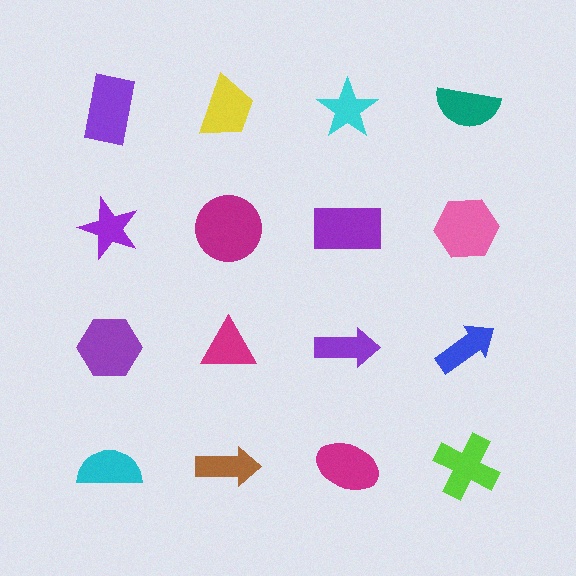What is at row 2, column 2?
A magenta circle.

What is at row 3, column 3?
A purple arrow.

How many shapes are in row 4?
4 shapes.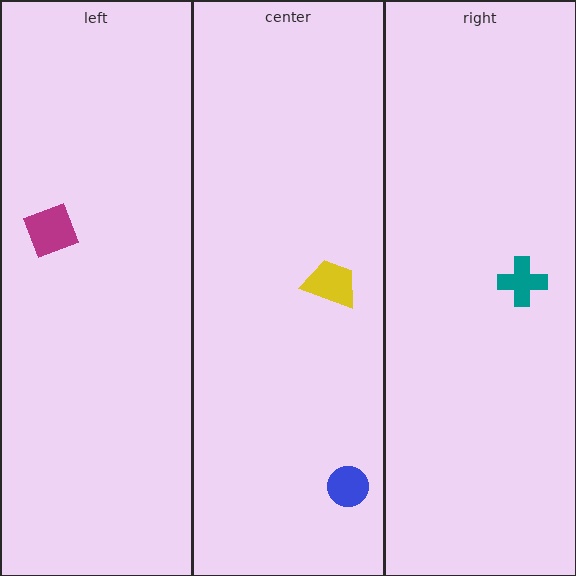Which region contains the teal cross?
The right region.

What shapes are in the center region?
The blue circle, the yellow trapezoid.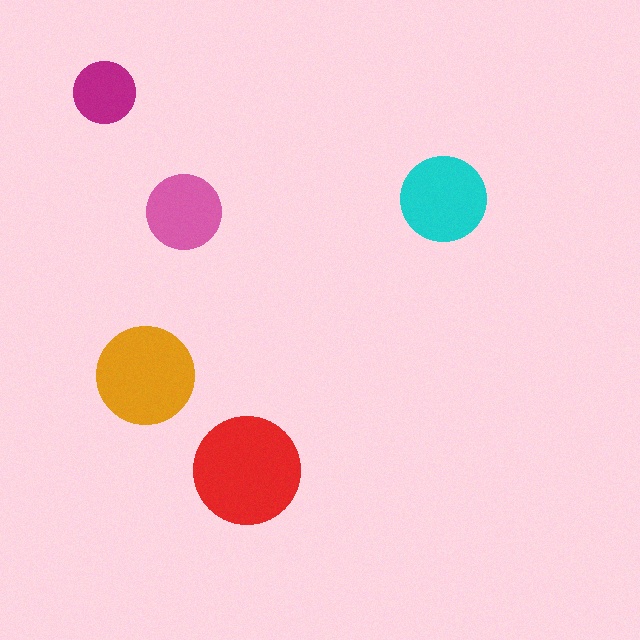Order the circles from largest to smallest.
the red one, the orange one, the cyan one, the pink one, the magenta one.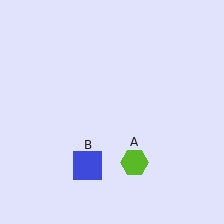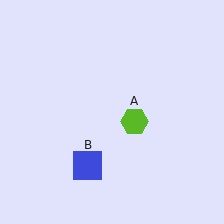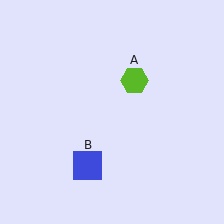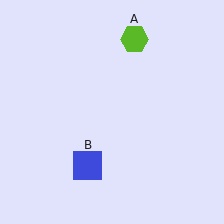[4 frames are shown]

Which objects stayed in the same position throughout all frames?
Blue square (object B) remained stationary.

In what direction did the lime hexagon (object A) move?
The lime hexagon (object A) moved up.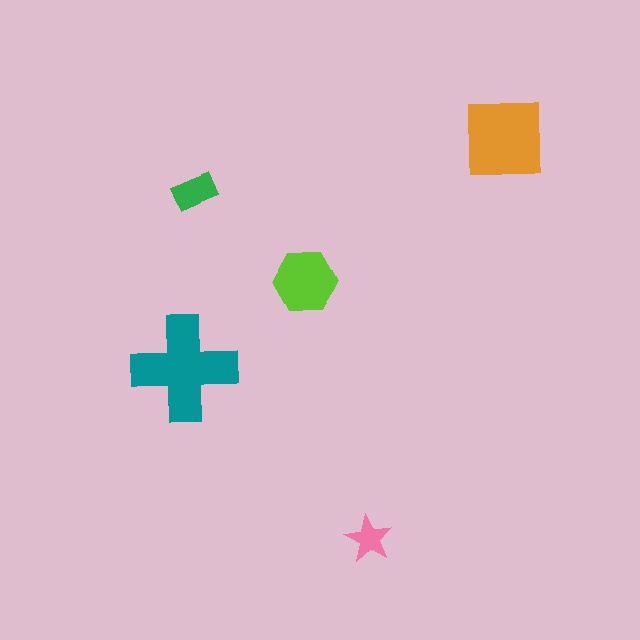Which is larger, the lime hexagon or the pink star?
The lime hexagon.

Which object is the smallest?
The pink star.